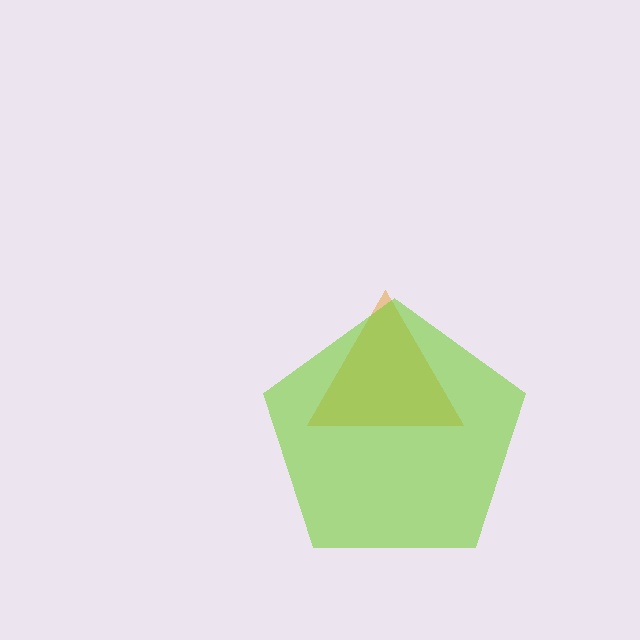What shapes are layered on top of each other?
The layered shapes are: an orange triangle, a lime pentagon.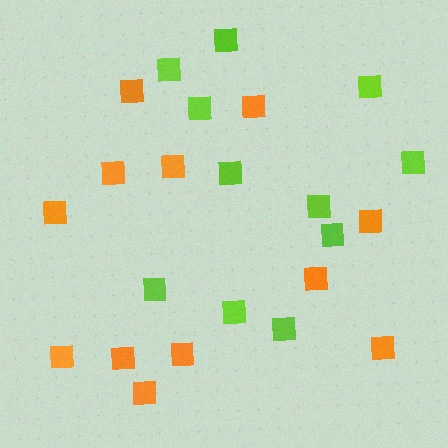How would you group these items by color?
There are 2 groups: one group of lime squares (11) and one group of orange squares (12).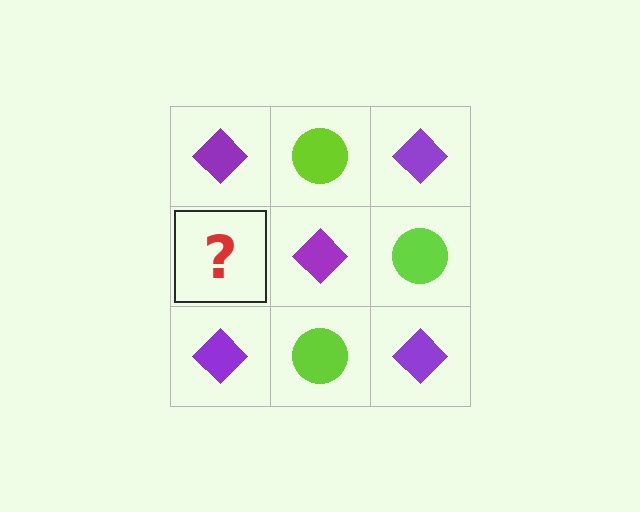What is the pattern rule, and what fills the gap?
The rule is that it alternates purple diamond and lime circle in a checkerboard pattern. The gap should be filled with a lime circle.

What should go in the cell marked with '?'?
The missing cell should contain a lime circle.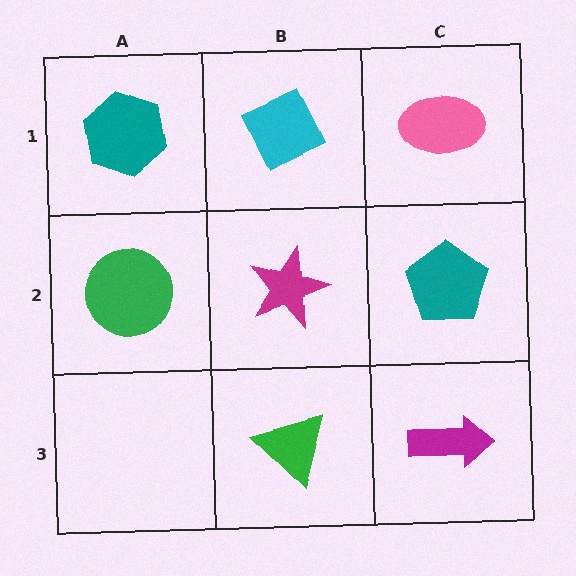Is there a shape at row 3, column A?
No, that cell is empty.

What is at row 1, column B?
A cyan diamond.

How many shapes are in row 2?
3 shapes.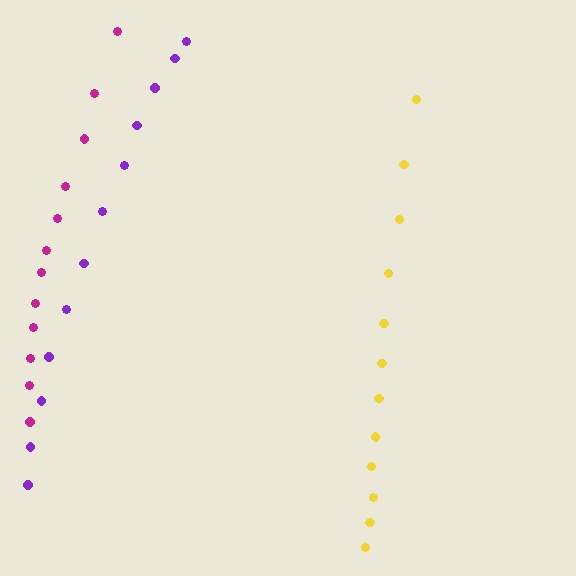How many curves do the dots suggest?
There are 3 distinct paths.